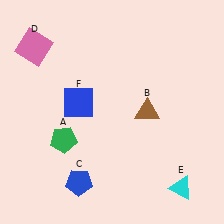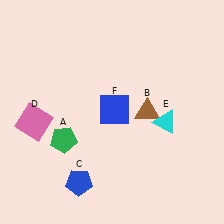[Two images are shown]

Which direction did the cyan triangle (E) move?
The cyan triangle (E) moved up.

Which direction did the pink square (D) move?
The pink square (D) moved down.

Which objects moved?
The objects that moved are: the pink square (D), the cyan triangle (E), the blue square (F).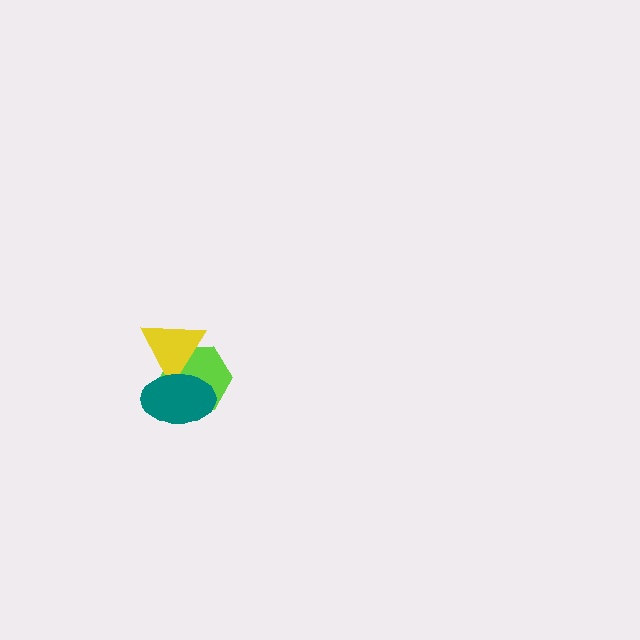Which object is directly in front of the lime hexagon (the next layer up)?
The yellow triangle is directly in front of the lime hexagon.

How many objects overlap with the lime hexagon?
2 objects overlap with the lime hexagon.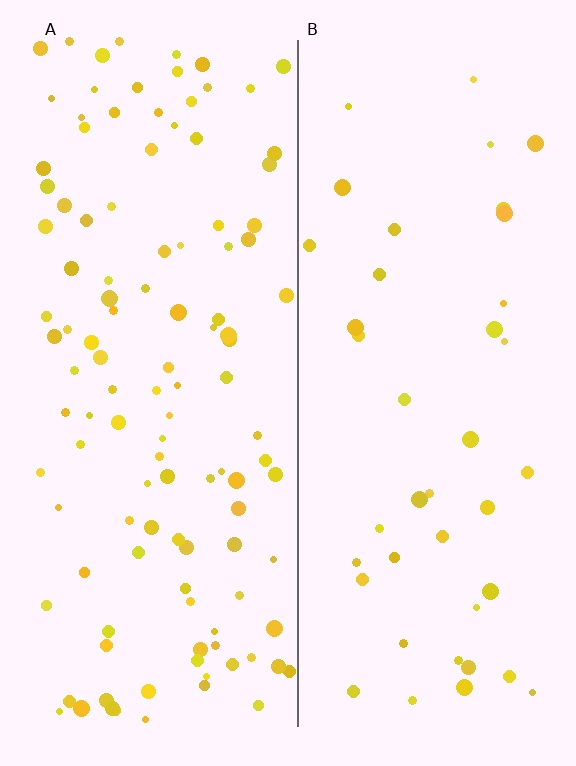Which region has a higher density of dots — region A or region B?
A (the left).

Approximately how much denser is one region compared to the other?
Approximately 2.8× — region A over region B.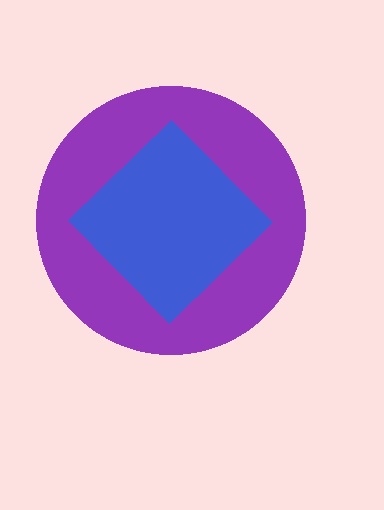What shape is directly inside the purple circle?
The blue diamond.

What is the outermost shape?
The purple circle.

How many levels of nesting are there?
2.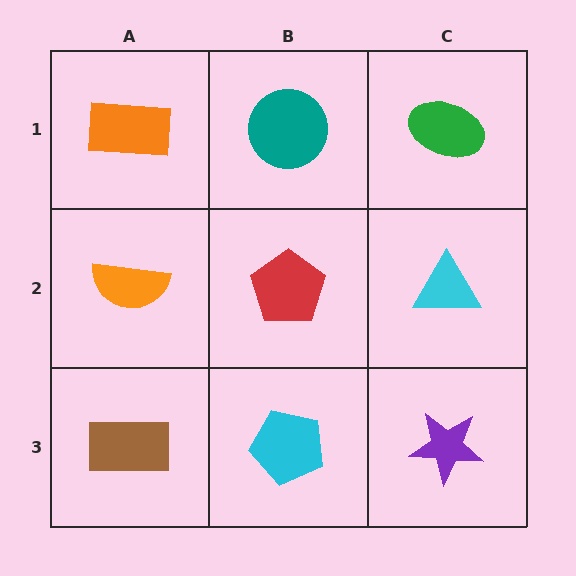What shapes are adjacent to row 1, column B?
A red pentagon (row 2, column B), an orange rectangle (row 1, column A), a green ellipse (row 1, column C).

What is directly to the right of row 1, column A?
A teal circle.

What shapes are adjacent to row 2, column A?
An orange rectangle (row 1, column A), a brown rectangle (row 3, column A), a red pentagon (row 2, column B).